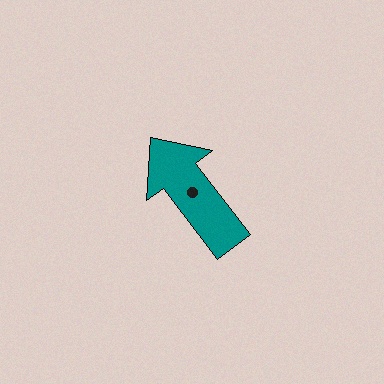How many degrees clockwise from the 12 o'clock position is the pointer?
Approximately 323 degrees.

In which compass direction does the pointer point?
Northwest.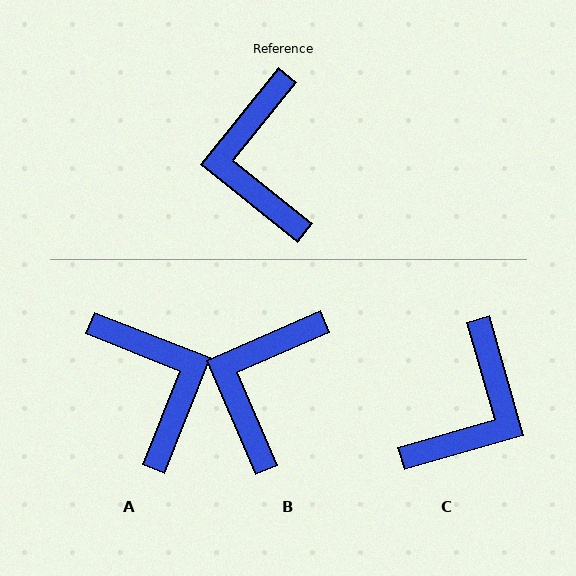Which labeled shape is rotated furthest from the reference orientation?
A, about 163 degrees away.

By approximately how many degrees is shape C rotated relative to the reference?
Approximately 145 degrees counter-clockwise.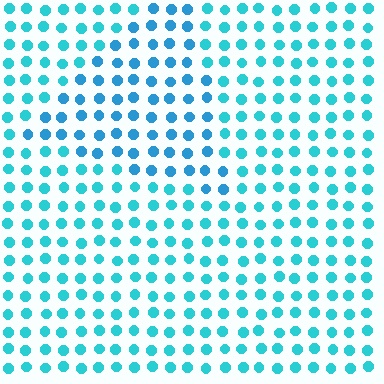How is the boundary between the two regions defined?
The boundary is defined purely by a slight shift in hue (about 19 degrees). Spacing, size, and orientation are identical on both sides.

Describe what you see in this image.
The image is filled with small cyan elements in a uniform arrangement. A triangle-shaped region is visible where the elements are tinted to a slightly different hue, forming a subtle color boundary.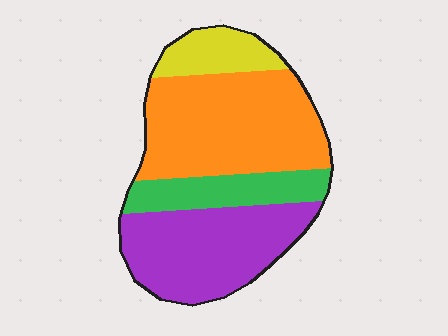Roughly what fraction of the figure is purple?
Purple takes up about one third (1/3) of the figure.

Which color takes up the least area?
Yellow, at roughly 10%.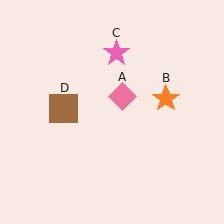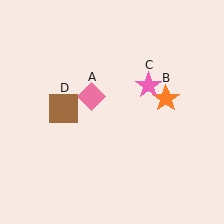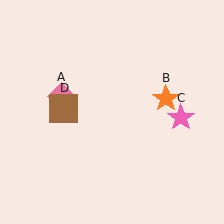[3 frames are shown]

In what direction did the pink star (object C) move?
The pink star (object C) moved down and to the right.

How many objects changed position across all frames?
2 objects changed position: pink diamond (object A), pink star (object C).